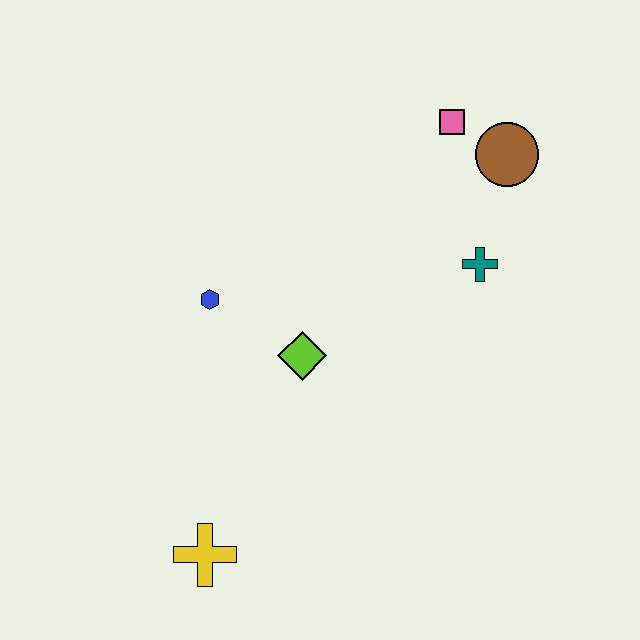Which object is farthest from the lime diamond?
The brown circle is farthest from the lime diamond.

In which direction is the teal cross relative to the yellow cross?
The teal cross is above the yellow cross.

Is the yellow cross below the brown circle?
Yes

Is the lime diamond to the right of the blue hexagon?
Yes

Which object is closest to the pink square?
The brown circle is closest to the pink square.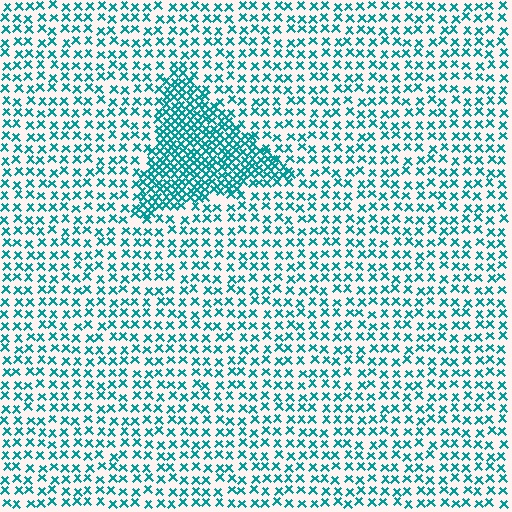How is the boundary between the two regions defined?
The boundary is defined by a change in element density (approximately 2.3x ratio). All elements are the same color, size, and shape.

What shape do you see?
I see a triangle.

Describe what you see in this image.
The image contains small teal elements arranged at two different densities. A triangle-shaped region is visible where the elements are more densely packed than the surrounding area.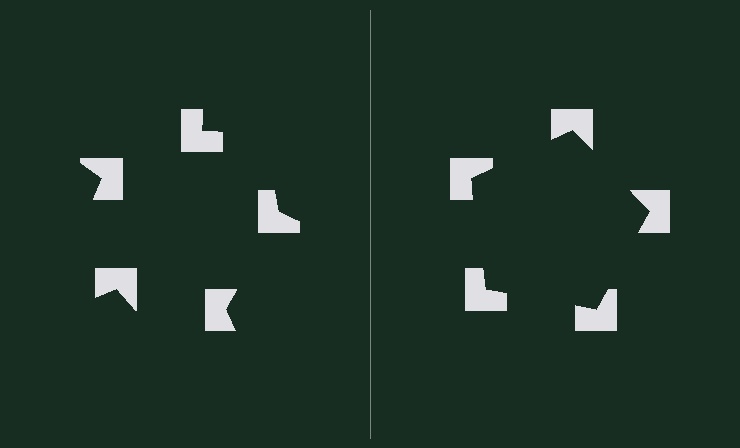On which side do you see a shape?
An illusory pentagon appears on the right side. On the left side the wedge cuts are rotated, so no coherent shape forms.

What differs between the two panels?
The notched squares are positioned identically on both sides; only the wedge orientations differ. On the right they align to a pentagon; on the left they are misaligned.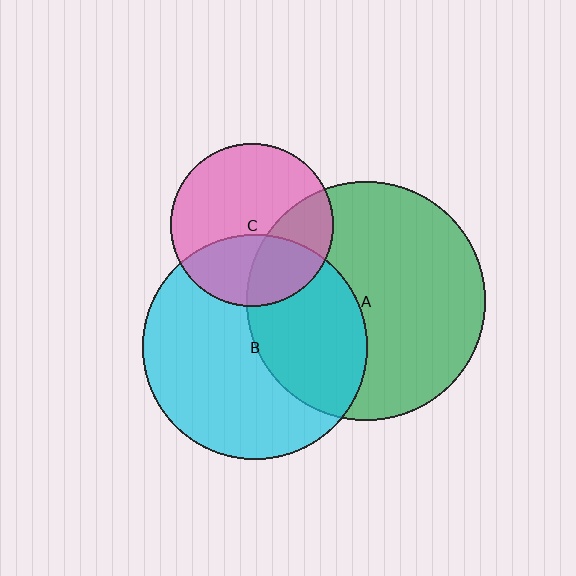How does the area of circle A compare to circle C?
Approximately 2.1 times.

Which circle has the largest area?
Circle A (green).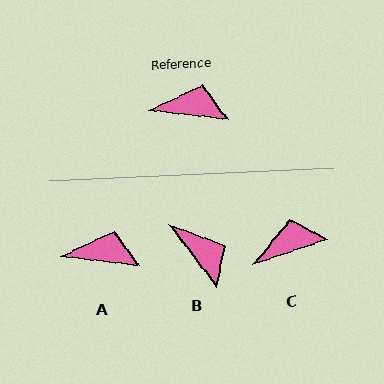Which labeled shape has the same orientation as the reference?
A.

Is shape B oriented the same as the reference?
No, it is off by about 46 degrees.